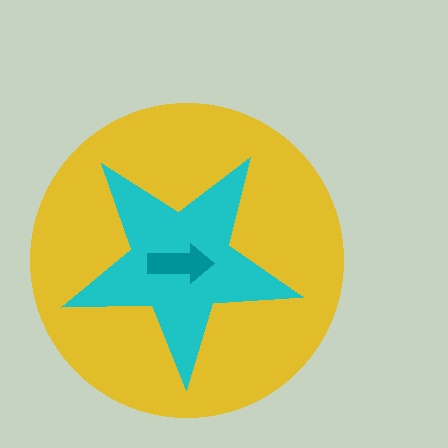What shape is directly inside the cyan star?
The teal arrow.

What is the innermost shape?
The teal arrow.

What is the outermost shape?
The yellow circle.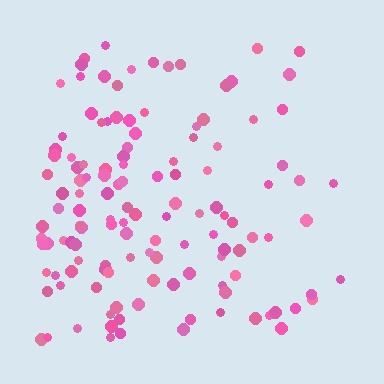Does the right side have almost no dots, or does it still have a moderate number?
Still a moderate number, just noticeably fewer than the left.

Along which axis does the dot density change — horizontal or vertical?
Horizontal.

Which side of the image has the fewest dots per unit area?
The right.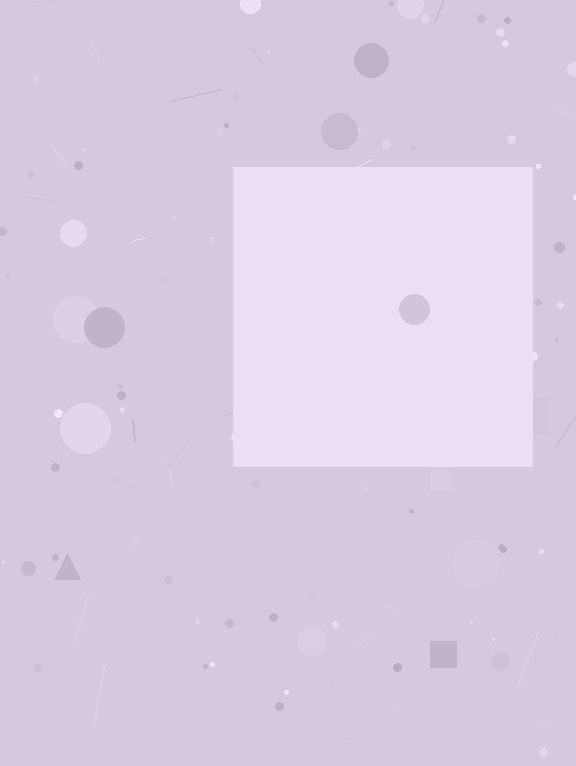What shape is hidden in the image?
A square is hidden in the image.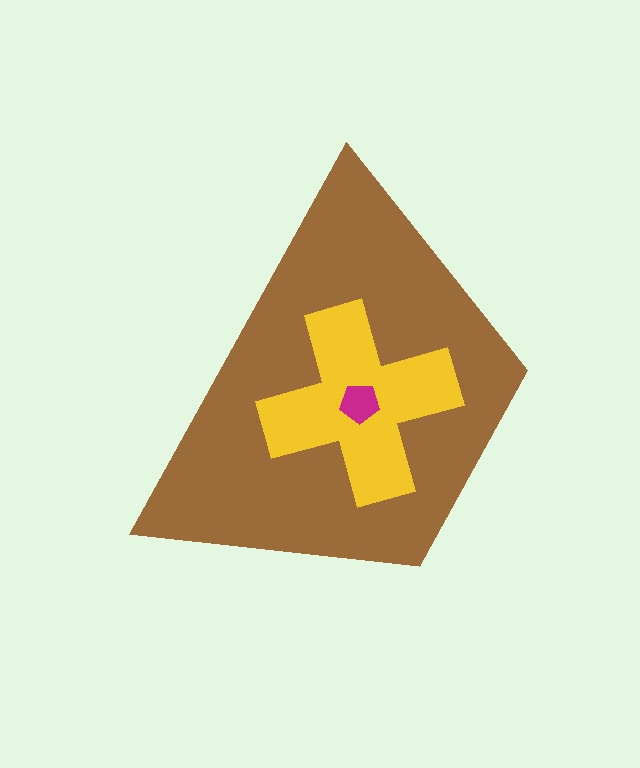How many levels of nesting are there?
3.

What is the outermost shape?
The brown trapezoid.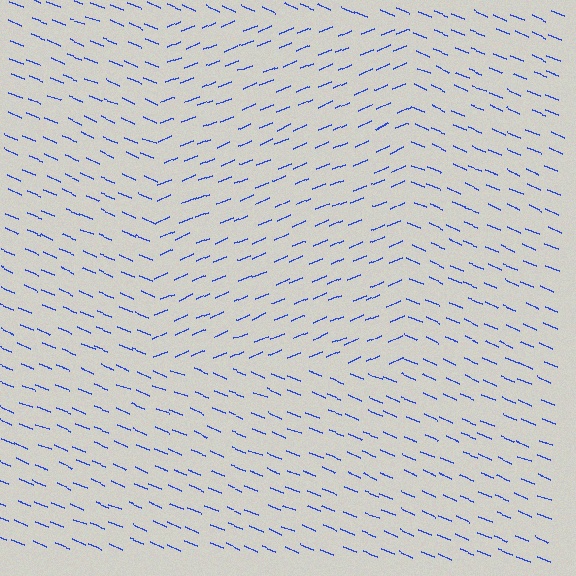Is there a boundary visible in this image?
Yes, there is a texture boundary formed by a change in line orientation.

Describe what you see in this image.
The image is filled with small blue line segments. A rectangle region in the image has lines oriented differently from the surrounding lines, creating a visible texture boundary.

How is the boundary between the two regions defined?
The boundary is defined purely by a change in line orientation (approximately 45 degrees difference). All lines are the same color and thickness.